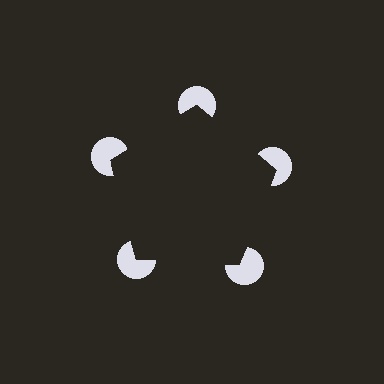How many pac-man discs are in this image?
There are 5 — one at each vertex of the illusory pentagon.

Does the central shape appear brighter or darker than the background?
It typically appears slightly darker than the background, even though no actual brightness change is drawn.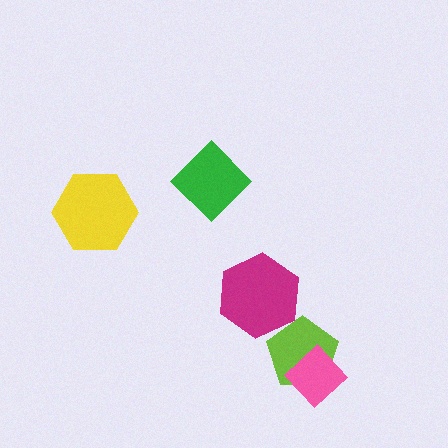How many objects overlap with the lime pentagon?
2 objects overlap with the lime pentagon.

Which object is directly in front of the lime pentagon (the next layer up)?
The pink diamond is directly in front of the lime pentagon.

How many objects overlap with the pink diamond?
1 object overlaps with the pink diamond.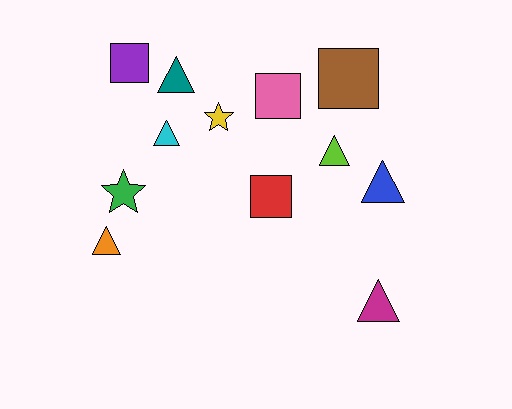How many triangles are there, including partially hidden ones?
There are 6 triangles.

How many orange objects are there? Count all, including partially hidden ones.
There is 1 orange object.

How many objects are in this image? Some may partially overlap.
There are 12 objects.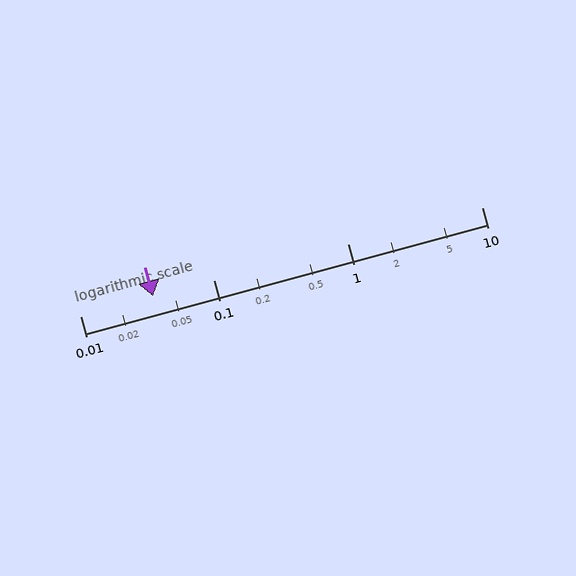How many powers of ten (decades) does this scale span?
The scale spans 3 decades, from 0.01 to 10.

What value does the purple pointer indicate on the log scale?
The pointer indicates approximately 0.035.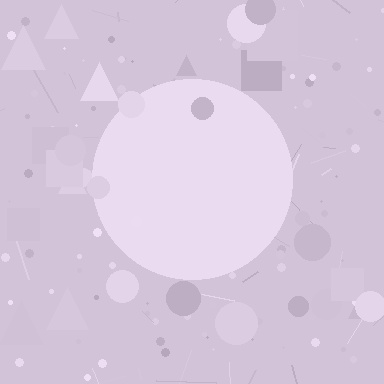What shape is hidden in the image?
A circle is hidden in the image.